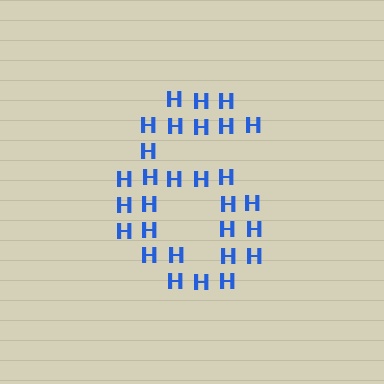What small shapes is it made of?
It is made of small letter H's.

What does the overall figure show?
The overall figure shows the digit 6.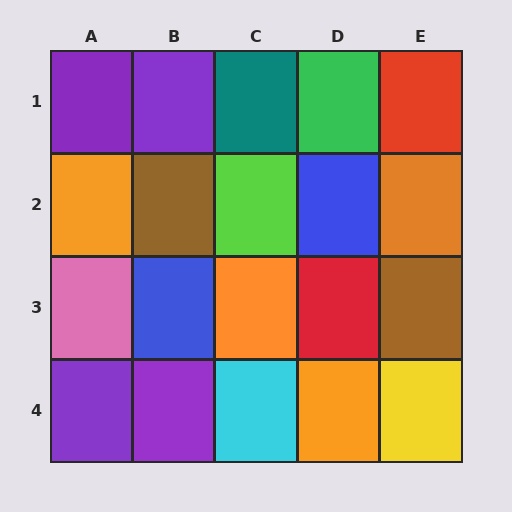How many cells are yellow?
1 cell is yellow.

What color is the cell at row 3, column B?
Blue.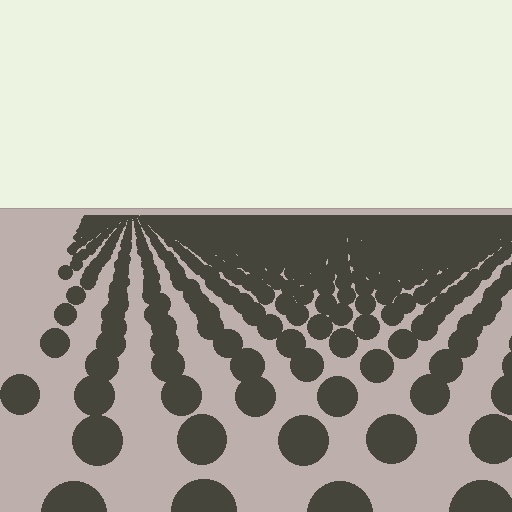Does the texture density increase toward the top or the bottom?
Density increases toward the top.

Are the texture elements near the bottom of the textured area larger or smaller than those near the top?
Larger. Near the bottom, elements are closer to the viewer and appear at a bigger on-screen size.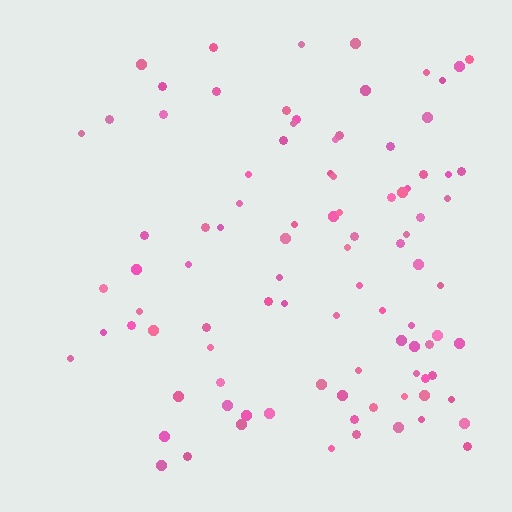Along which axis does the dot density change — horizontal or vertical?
Horizontal.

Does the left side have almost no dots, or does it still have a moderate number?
Still a moderate number, just noticeably fewer than the right.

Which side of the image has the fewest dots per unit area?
The left.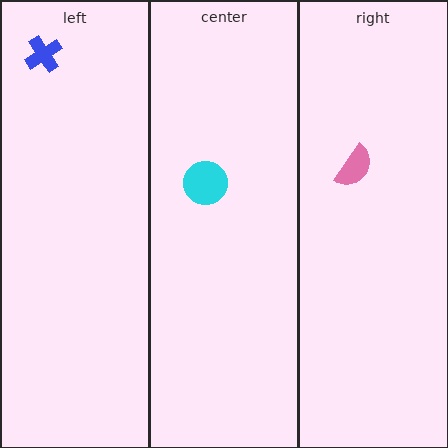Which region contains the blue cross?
The left region.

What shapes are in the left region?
The blue cross.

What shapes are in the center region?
The cyan circle.